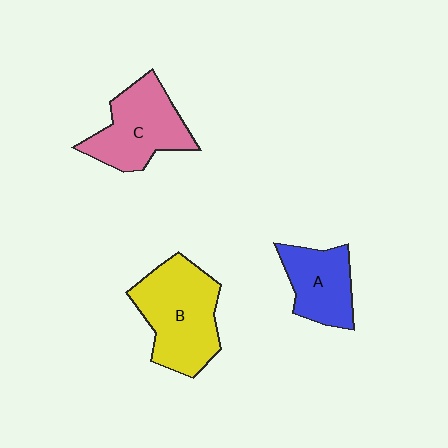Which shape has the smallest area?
Shape A (blue).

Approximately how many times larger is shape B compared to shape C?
Approximately 1.2 times.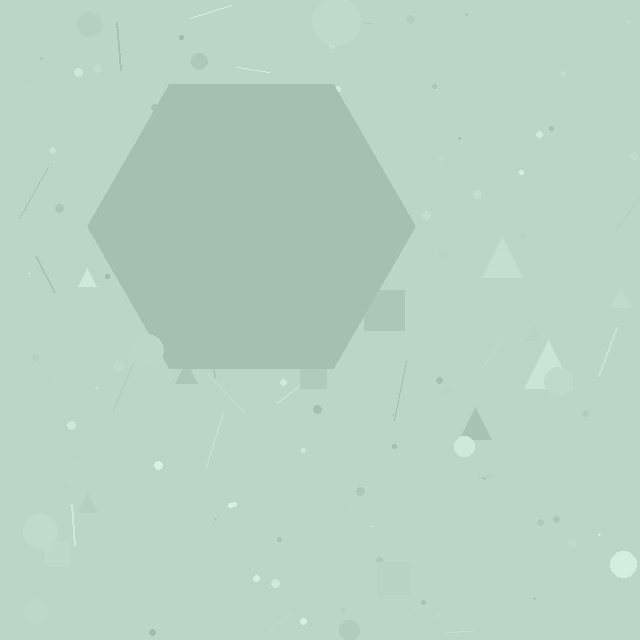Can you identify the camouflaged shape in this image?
The camouflaged shape is a hexagon.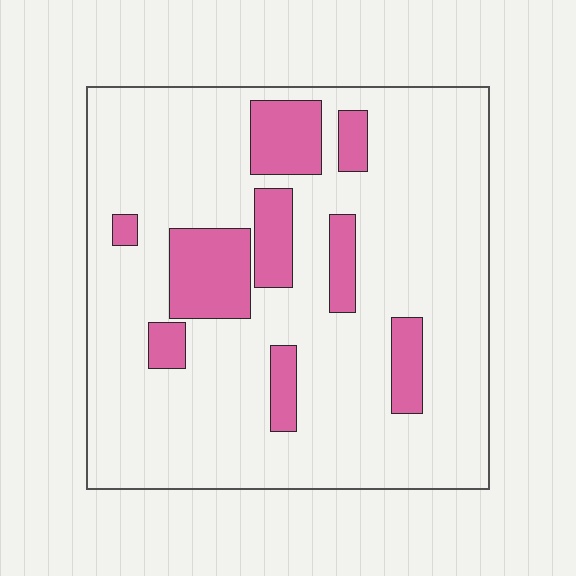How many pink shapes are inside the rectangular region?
9.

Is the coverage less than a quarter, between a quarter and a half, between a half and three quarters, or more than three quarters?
Less than a quarter.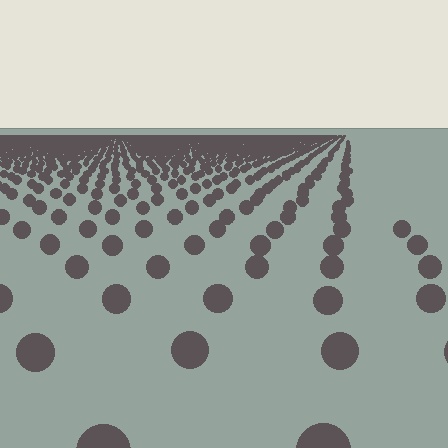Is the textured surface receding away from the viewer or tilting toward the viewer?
The surface is receding away from the viewer. Texture elements get smaller and denser toward the top.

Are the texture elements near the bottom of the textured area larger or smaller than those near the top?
Larger. Near the bottom, elements are closer to the viewer and appear at a bigger on-screen size.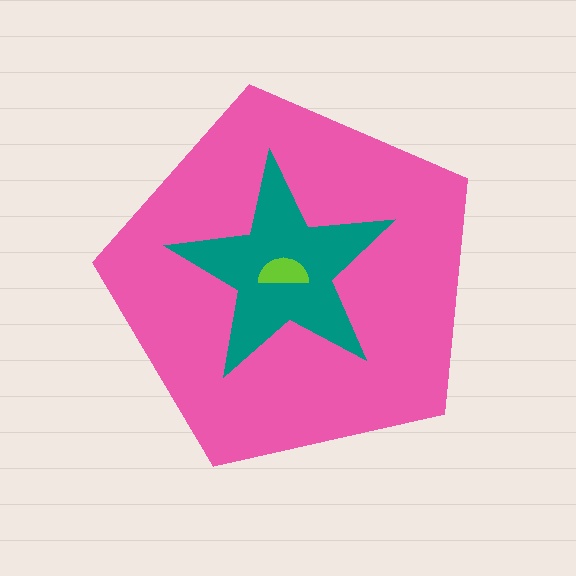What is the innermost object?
The lime semicircle.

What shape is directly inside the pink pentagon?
The teal star.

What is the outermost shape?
The pink pentagon.